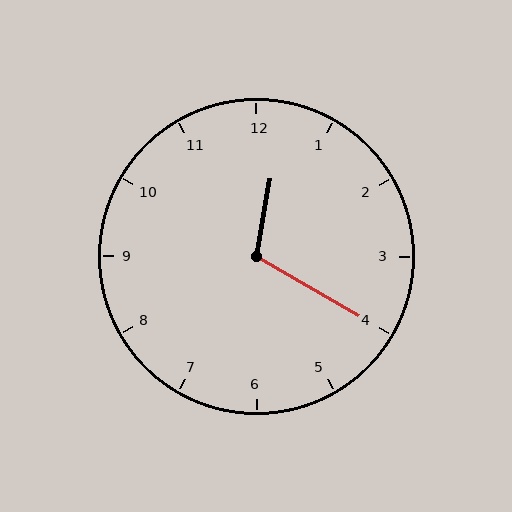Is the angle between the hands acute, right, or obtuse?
It is obtuse.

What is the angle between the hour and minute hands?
Approximately 110 degrees.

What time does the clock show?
12:20.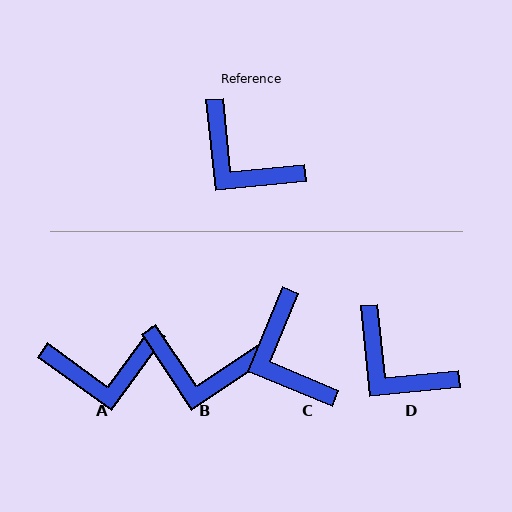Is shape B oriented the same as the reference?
No, it is off by about 28 degrees.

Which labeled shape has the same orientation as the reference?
D.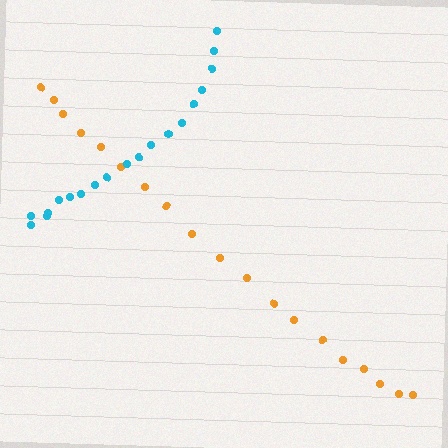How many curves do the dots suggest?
There are 2 distinct paths.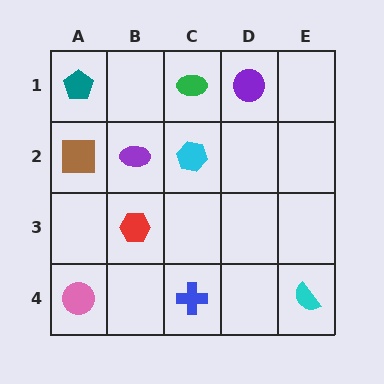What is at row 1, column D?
A purple circle.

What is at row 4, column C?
A blue cross.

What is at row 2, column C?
A cyan hexagon.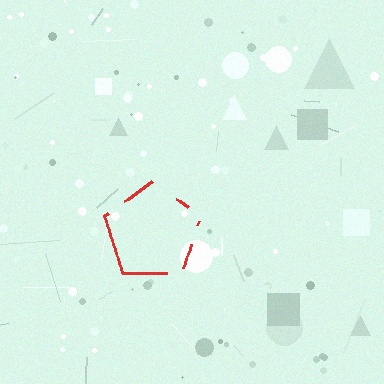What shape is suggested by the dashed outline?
The dashed outline suggests a pentagon.